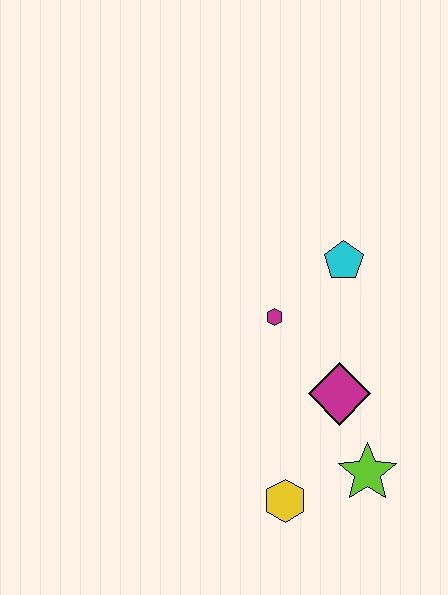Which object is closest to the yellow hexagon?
The lime star is closest to the yellow hexagon.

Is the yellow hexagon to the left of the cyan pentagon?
Yes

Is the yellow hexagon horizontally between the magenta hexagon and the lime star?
Yes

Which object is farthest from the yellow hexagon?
The cyan pentagon is farthest from the yellow hexagon.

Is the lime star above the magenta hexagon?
No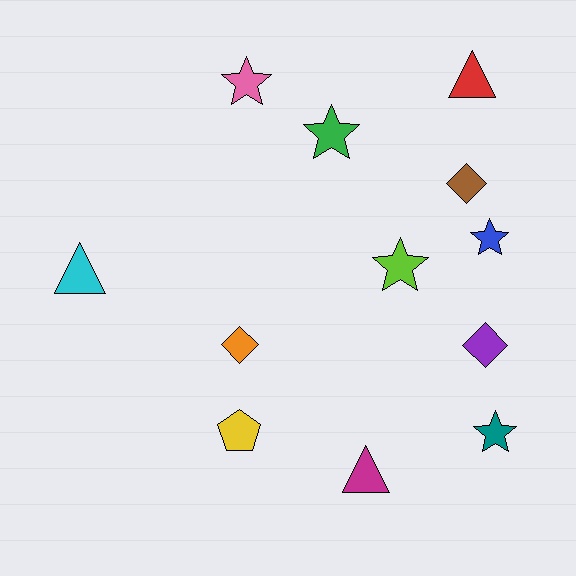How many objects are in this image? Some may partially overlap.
There are 12 objects.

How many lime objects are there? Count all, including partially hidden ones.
There is 1 lime object.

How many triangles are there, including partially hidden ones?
There are 3 triangles.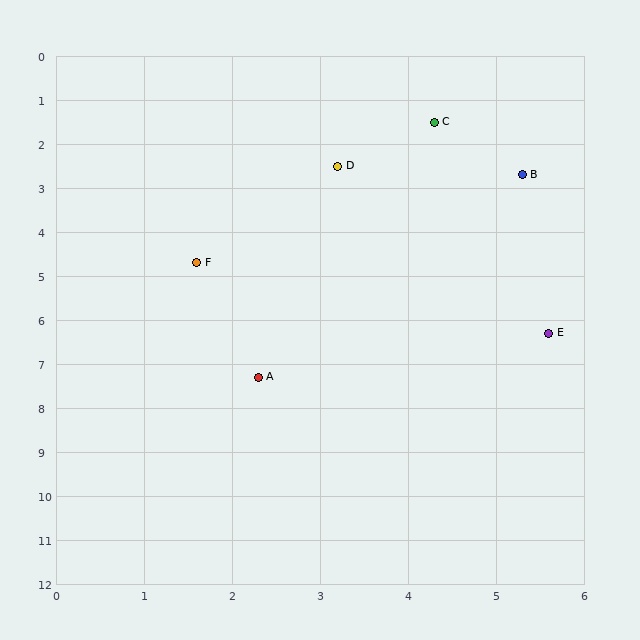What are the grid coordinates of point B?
Point B is at approximately (5.3, 2.7).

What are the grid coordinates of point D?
Point D is at approximately (3.2, 2.5).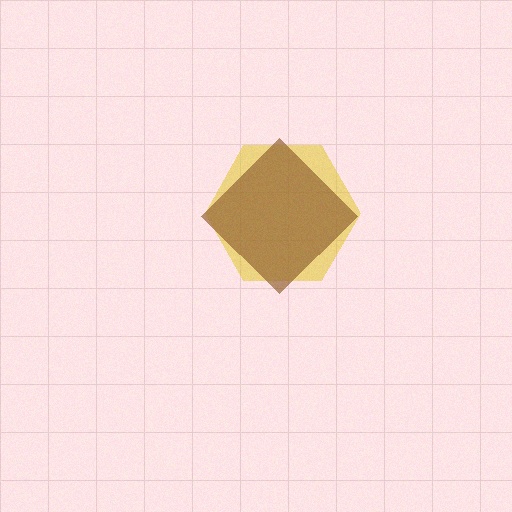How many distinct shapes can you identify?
There are 2 distinct shapes: a yellow hexagon, a brown diamond.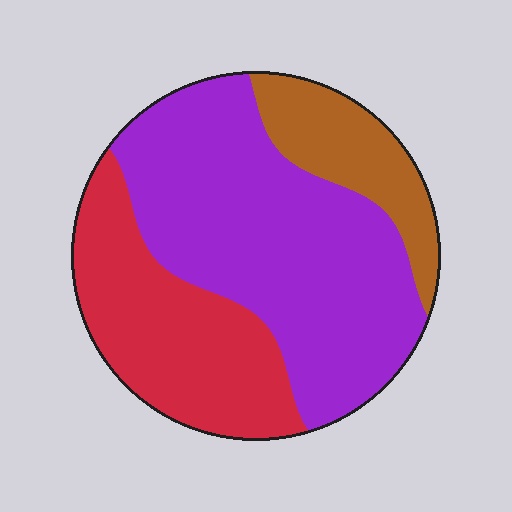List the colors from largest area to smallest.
From largest to smallest: purple, red, brown.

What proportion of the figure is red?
Red covers roughly 30% of the figure.